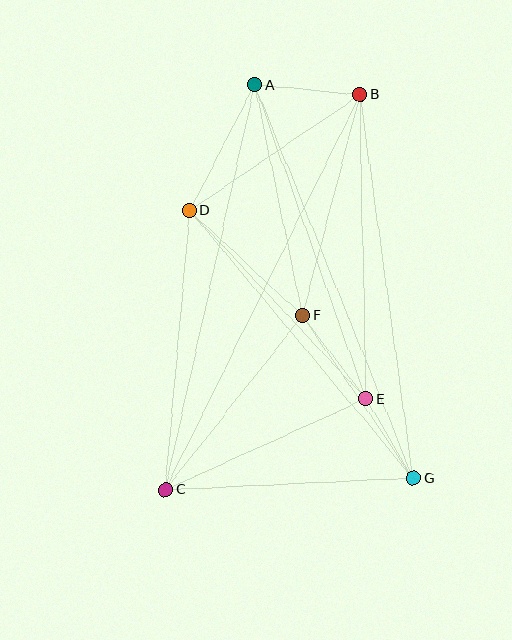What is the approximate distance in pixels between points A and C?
The distance between A and C is approximately 415 pixels.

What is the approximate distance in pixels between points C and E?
The distance between C and E is approximately 220 pixels.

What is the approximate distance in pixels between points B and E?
The distance between B and E is approximately 305 pixels.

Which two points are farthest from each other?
Points B and C are farthest from each other.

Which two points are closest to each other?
Points E and G are closest to each other.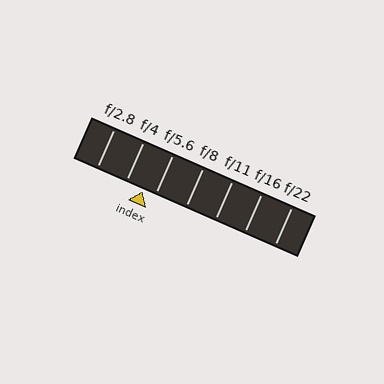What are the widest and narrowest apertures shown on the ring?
The widest aperture shown is f/2.8 and the narrowest is f/22.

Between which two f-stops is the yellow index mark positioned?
The index mark is between f/4 and f/5.6.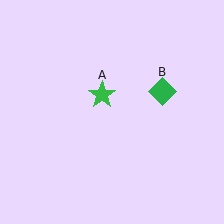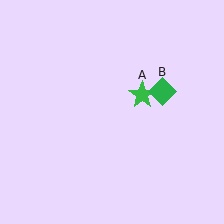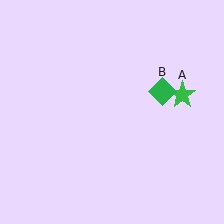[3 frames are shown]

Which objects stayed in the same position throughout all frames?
Green diamond (object B) remained stationary.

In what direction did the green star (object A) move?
The green star (object A) moved right.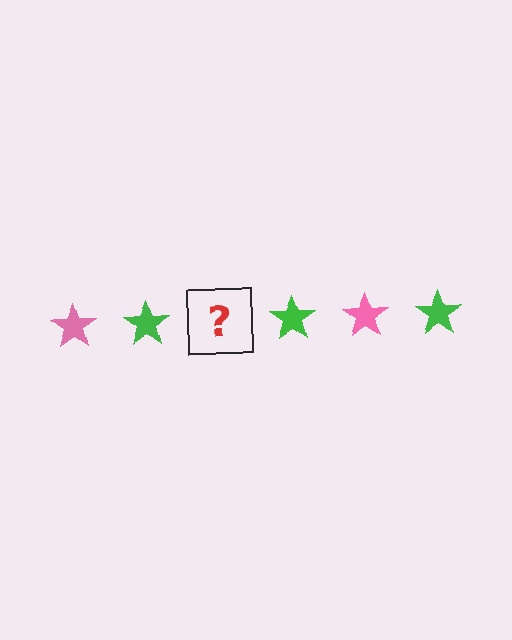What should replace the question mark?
The question mark should be replaced with a pink star.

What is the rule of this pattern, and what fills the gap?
The rule is that the pattern cycles through pink, green stars. The gap should be filled with a pink star.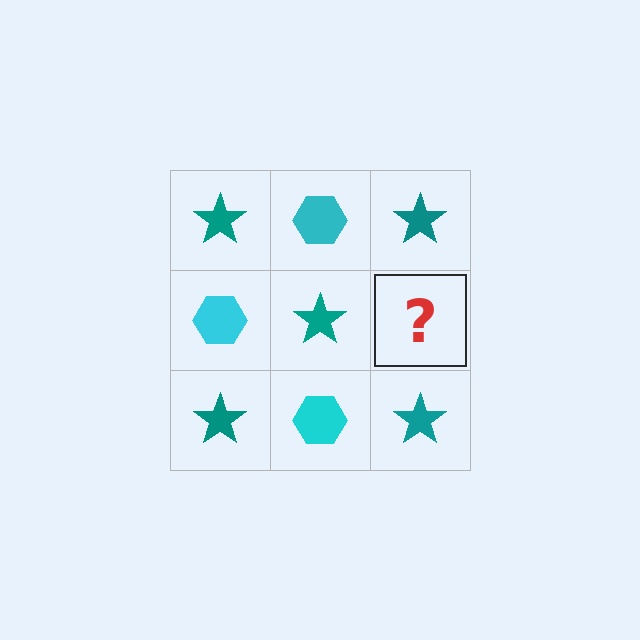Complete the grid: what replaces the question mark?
The question mark should be replaced with a cyan hexagon.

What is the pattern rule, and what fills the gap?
The rule is that it alternates teal star and cyan hexagon in a checkerboard pattern. The gap should be filled with a cyan hexagon.